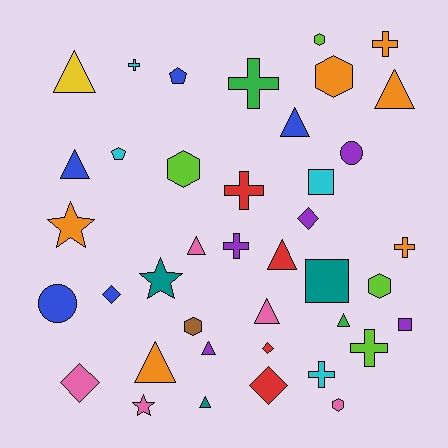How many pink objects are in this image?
There are 5 pink objects.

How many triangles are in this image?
There are 11 triangles.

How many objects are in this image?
There are 40 objects.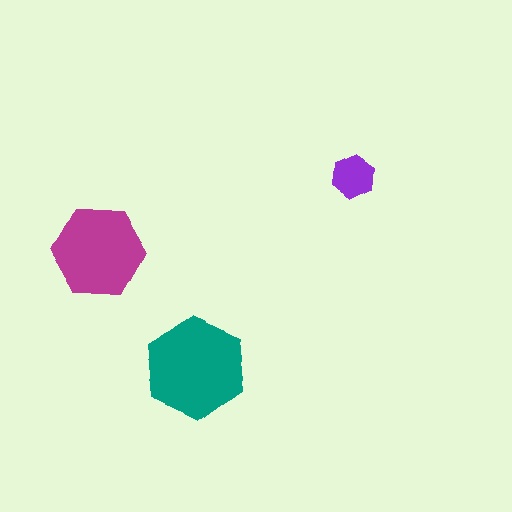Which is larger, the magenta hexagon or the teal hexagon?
The teal one.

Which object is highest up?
The purple hexagon is topmost.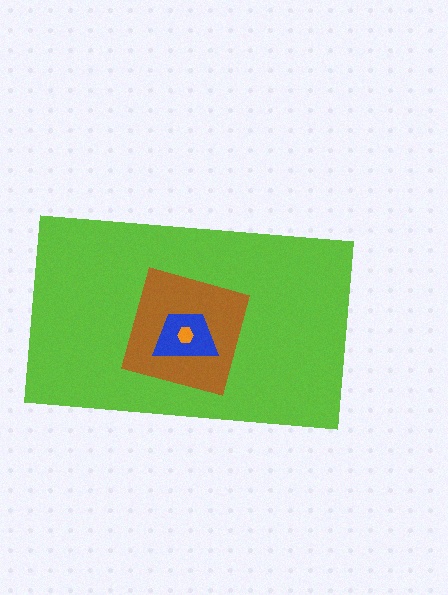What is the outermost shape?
The lime rectangle.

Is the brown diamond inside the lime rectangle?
Yes.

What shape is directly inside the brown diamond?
The blue trapezoid.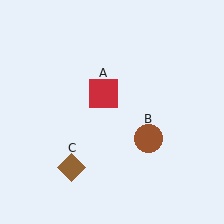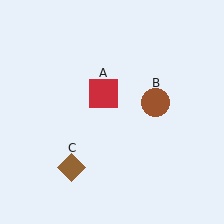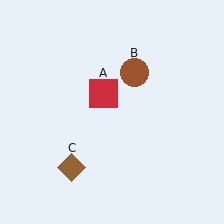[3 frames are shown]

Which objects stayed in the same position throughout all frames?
Red square (object A) and brown diamond (object C) remained stationary.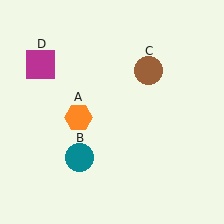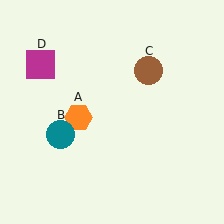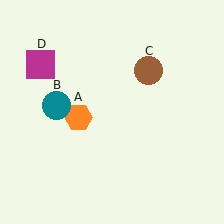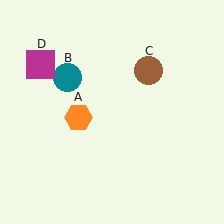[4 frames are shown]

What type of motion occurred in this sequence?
The teal circle (object B) rotated clockwise around the center of the scene.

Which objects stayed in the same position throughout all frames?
Orange hexagon (object A) and brown circle (object C) and magenta square (object D) remained stationary.